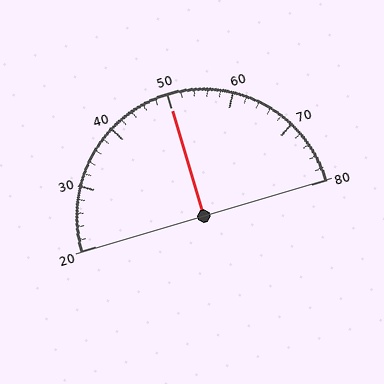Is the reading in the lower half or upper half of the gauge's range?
The reading is in the upper half of the range (20 to 80).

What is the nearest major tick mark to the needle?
The nearest major tick mark is 50.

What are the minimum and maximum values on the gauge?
The gauge ranges from 20 to 80.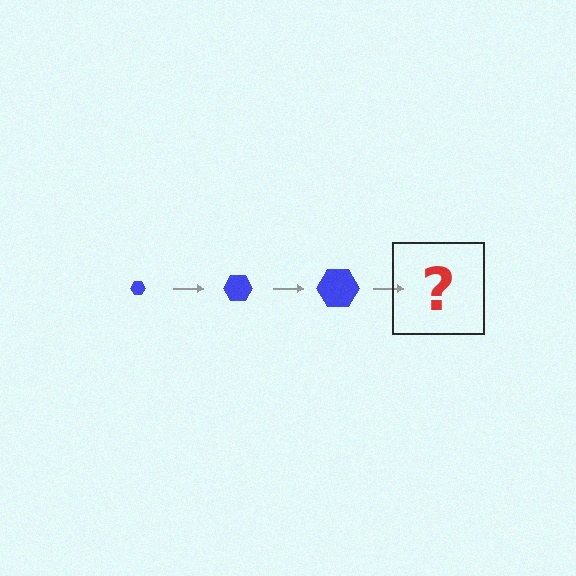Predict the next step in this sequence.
The next step is a blue hexagon, larger than the previous one.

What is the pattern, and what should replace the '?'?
The pattern is that the hexagon gets progressively larger each step. The '?' should be a blue hexagon, larger than the previous one.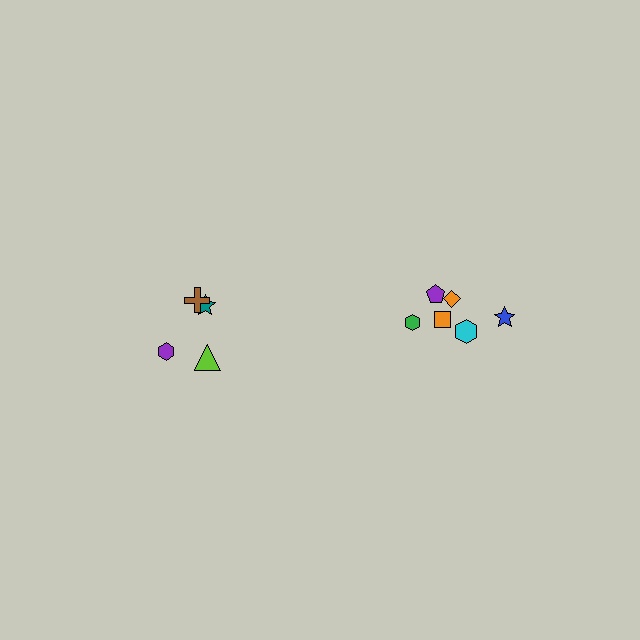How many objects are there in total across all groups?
There are 10 objects.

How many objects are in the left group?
There are 4 objects.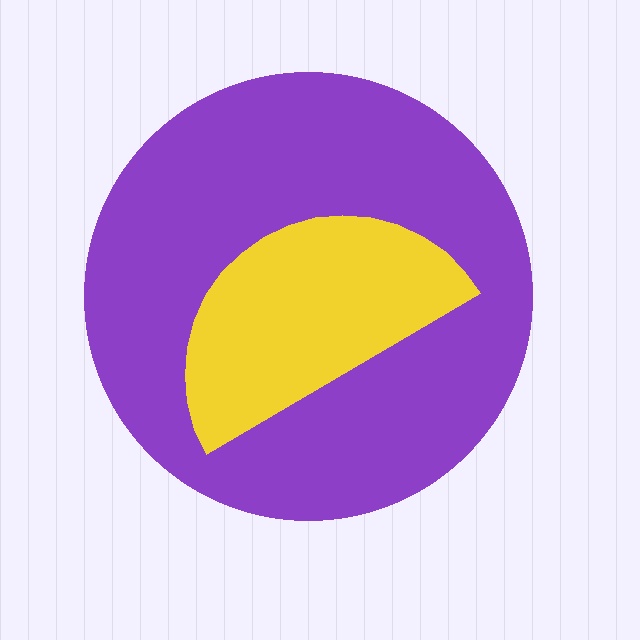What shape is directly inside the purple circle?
The yellow semicircle.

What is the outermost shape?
The purple circle.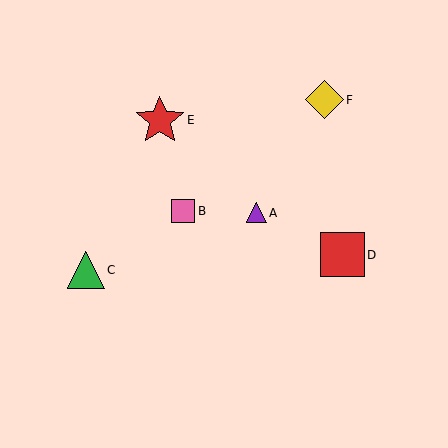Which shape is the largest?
The red star (labeled E) is the largest.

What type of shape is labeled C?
Shape C is a green triangle.